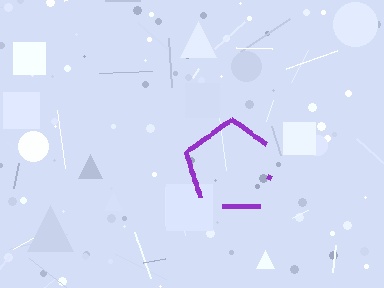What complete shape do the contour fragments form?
The contour fragments form a pentagon.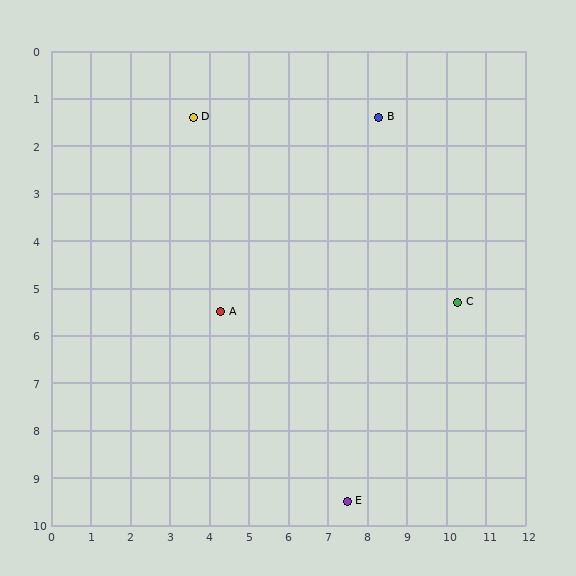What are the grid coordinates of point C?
Point C is at approximately (10.3, 5.3).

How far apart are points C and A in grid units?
Points C and A are about 6.0 grid units apart.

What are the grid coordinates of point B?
Point B is at approximately (8.3, 1.4).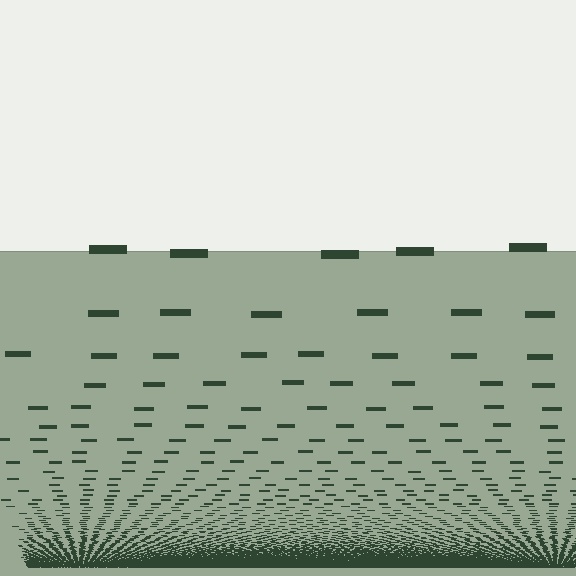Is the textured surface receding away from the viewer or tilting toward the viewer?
The surface appears to tilt toward the viewer. Texture elements get larger and sparser toward the top.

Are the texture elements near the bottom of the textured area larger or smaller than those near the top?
Smaller. The gradient is inverted — elements near the bottom are smaller and denser.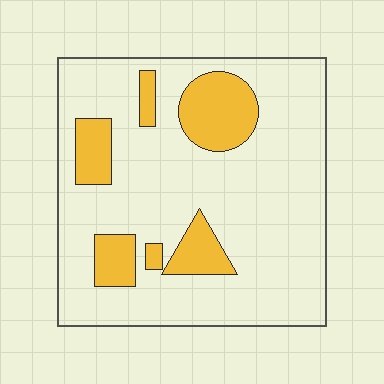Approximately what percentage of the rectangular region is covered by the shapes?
Approximately 20%.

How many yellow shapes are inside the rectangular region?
6.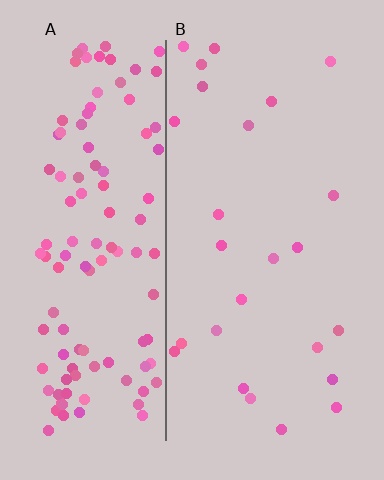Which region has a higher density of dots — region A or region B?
A (the left).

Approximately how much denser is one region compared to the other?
Approximately 4.8× — region A over region B.